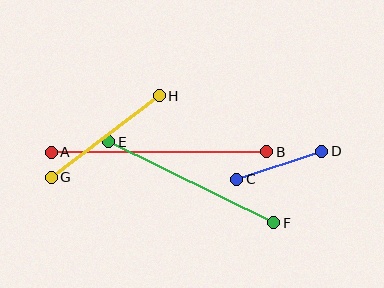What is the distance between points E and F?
The distance is approximately 184 pixels.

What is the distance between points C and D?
The distance is approximately 90 pixels.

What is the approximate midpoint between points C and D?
The midpoint is at approximately (279, 165) pixels.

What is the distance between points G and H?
The distance is approximately 135 pixels.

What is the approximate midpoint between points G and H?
The midpoint is at approximately (105, 136) pixels.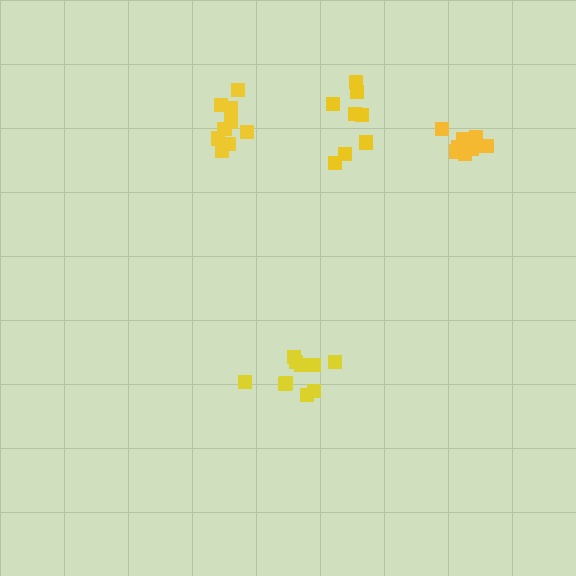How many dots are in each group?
Group 1: 8 dots, Group 2: 9 dots, Group 3: 9 dots, Group 4: 10 dots (36 total).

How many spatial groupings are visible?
There are 4 spatial groupings.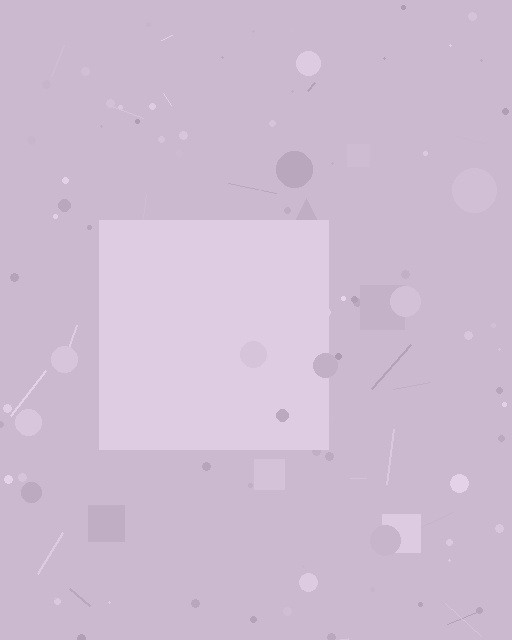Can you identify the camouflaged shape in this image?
The camouflaged shape is a square.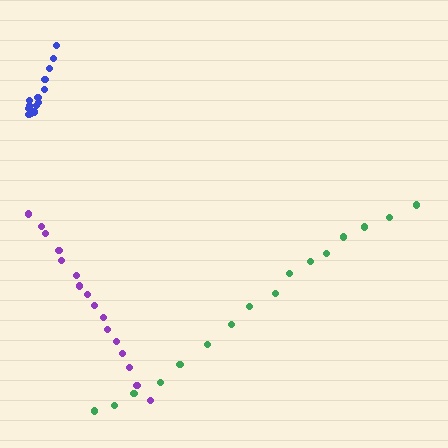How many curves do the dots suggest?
There are 3 distinct paths.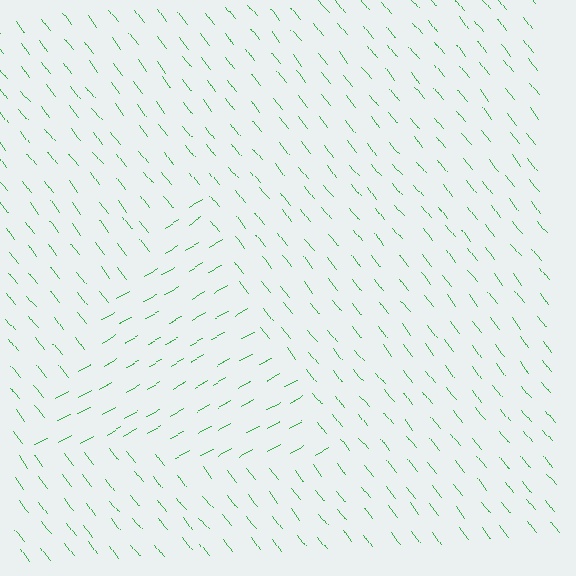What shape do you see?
I see a triangle.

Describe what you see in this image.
The image is filled with small green line segments. A triangle region in the image has lines oriented differently from the surrounding lines, creating a visible texture boundary.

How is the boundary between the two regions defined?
The boundary is defined purely by a change in line orientation (approximately 81 degrees difference). All lines are the same color and thickness.